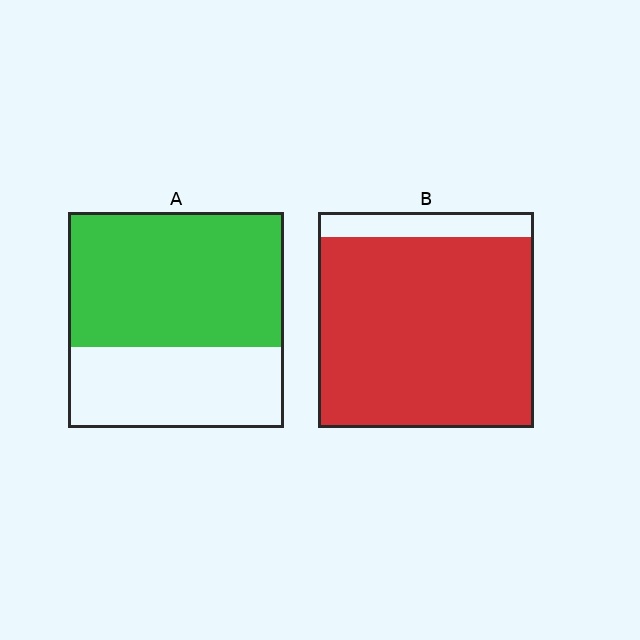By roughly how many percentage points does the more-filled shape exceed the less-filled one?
By roughly 25 percentage points (B over A).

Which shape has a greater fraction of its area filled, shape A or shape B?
Shape B.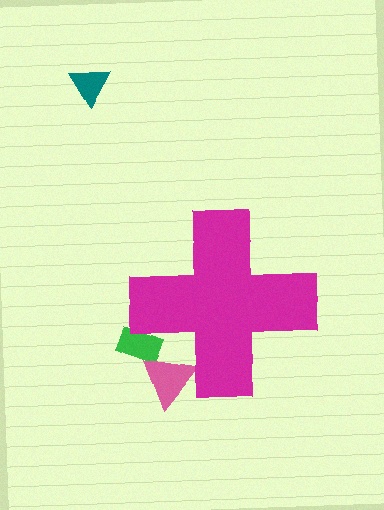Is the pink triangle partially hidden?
Yes, the pink triangle is partially hidden behind the magenta cross.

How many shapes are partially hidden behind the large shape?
2 shapes are partially hidden.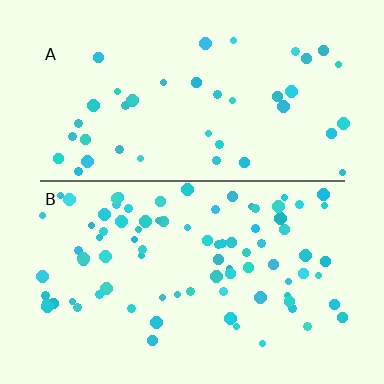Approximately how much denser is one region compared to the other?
Approximately 2.0× — region B over region A.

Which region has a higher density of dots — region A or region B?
B (the bottom).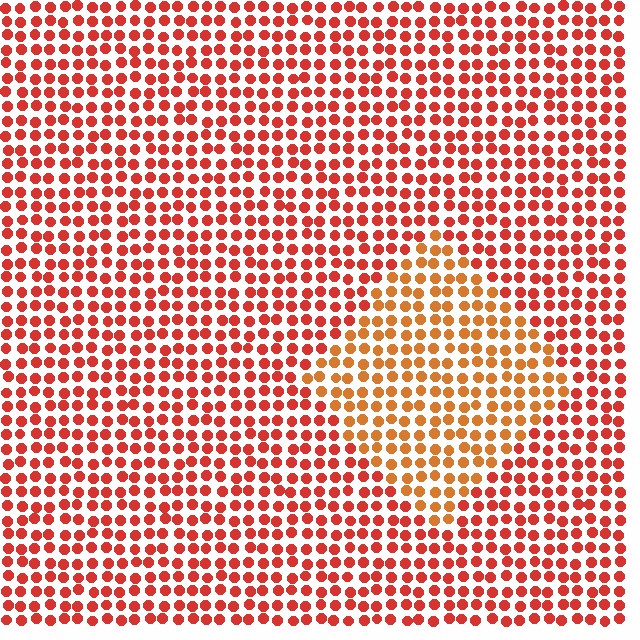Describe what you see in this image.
The image is filled with small red elements in a uniform arrangement. A diamond-shaped region is visible where the elements are tinted to a slightly different hue, forming a subtle color boundary.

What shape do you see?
I see a diamond.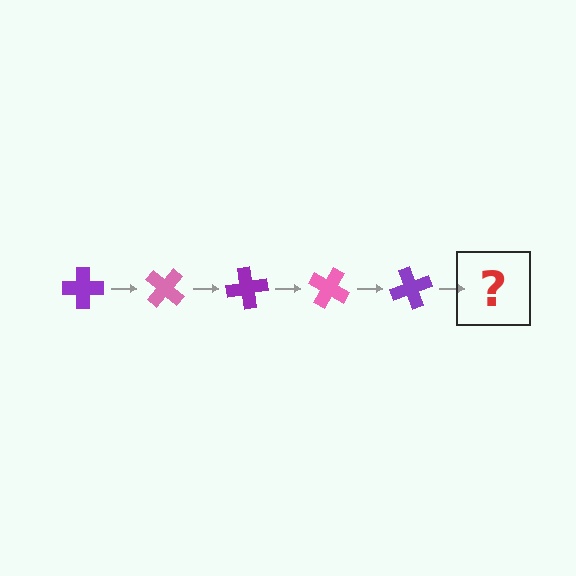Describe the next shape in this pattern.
It should be a pink cross, rotated 200 degrees from the start.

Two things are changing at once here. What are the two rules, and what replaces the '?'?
The two rules are that it rotates 40 degrees each step and the color cycles through purple and pink. The '?' should be a pink cross, rotated 200 degrees from the start.